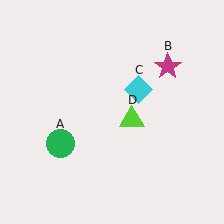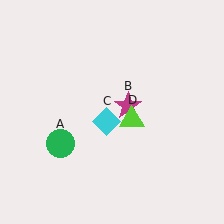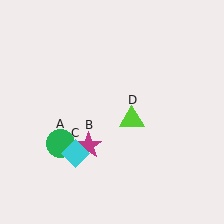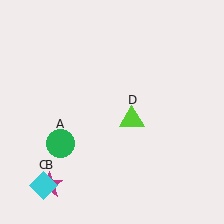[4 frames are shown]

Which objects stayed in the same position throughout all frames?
Green circle (object A) and lime triangle (object D) remained stationary.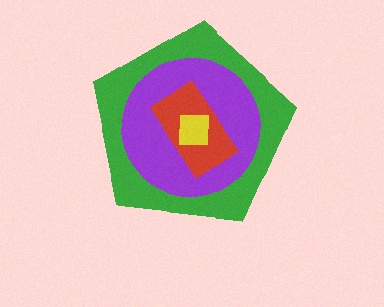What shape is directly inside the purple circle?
The red rectangle.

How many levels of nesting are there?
4.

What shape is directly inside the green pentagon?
The purple circle.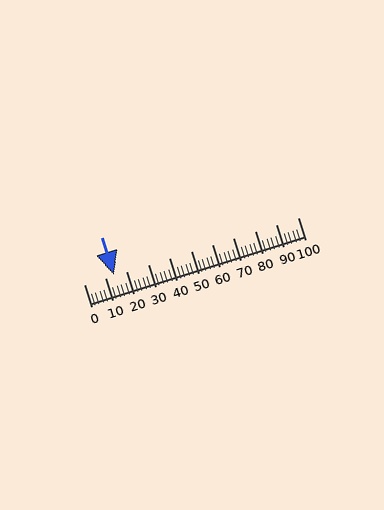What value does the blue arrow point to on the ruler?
The blue arrow points to approximately 14.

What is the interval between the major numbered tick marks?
The major tick marks are spaced 10 units apart.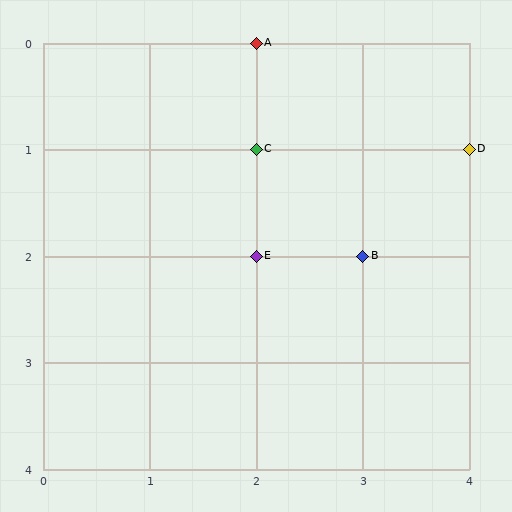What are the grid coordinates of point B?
Point B is at grid coordinates (3, 2).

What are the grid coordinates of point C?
Point C is at grid coordinates (2, 1).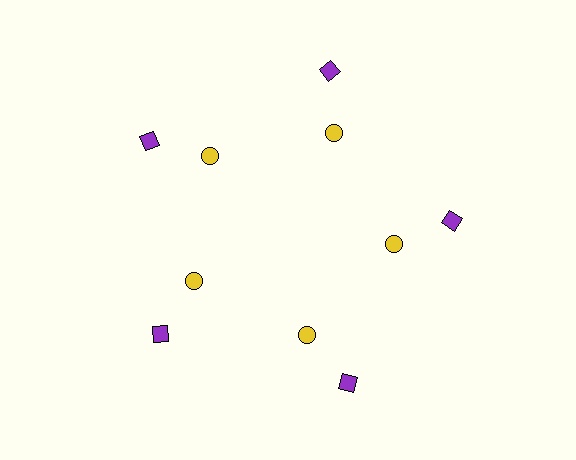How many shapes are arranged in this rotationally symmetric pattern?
There are 10 shapes, arranged in 5 groups of 2.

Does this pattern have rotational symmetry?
Yes, this pattern has 5-fold rotational symmetry. It looks the same after rotating 72 degrees around the center.